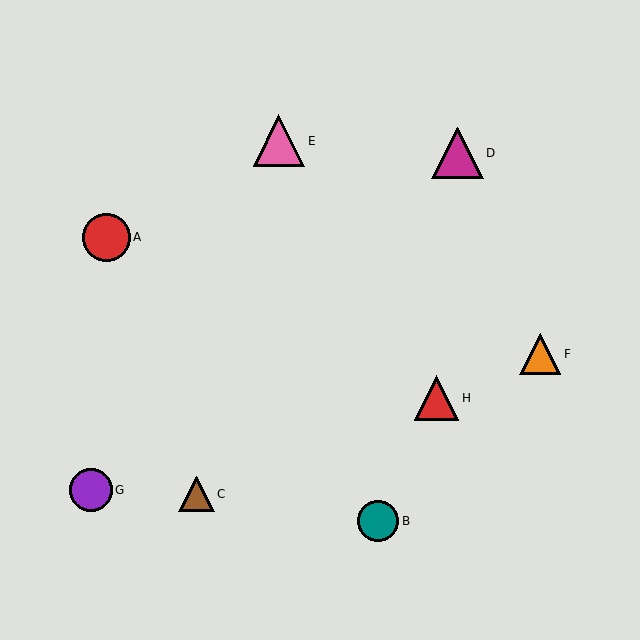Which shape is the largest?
The magenta triangle (labeled D) is the largest.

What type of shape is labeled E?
Shape E is a pink triangle.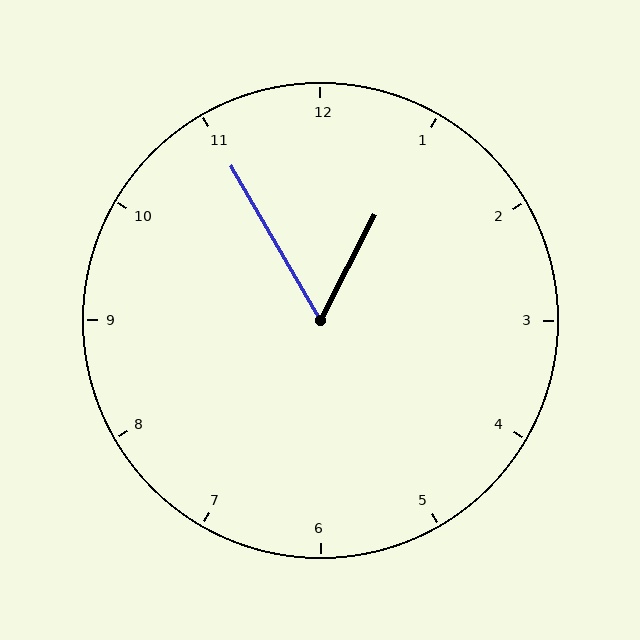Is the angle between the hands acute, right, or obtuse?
It is acute.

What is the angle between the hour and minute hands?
Approximately 58 degrees.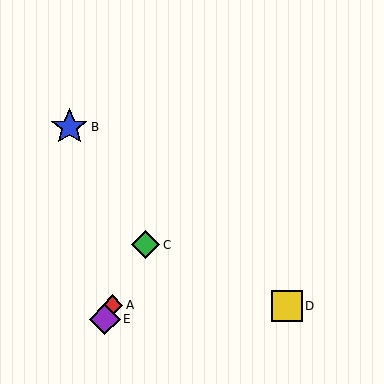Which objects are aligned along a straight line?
Objects A, C, E are aligned along a straight line.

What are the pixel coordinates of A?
Object A is at (113, 305).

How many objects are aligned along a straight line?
3 objects (A, C, E) are aligned along a straight line.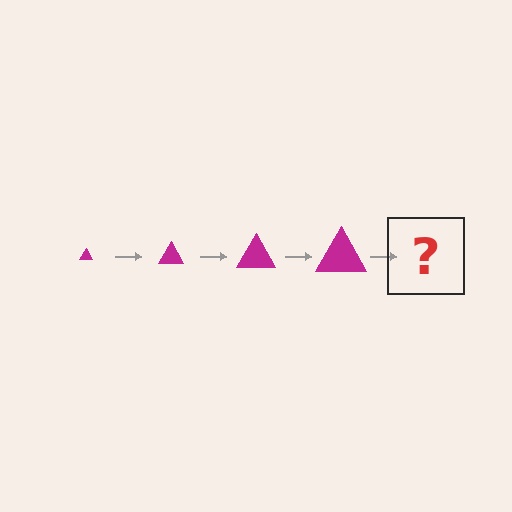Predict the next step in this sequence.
The next step is a magenta triangle, larger than the previous one.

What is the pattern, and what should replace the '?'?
The pattern is that the triangle gets progressively larger each step. The '?' should be a magenta triangle, larger than the previous one.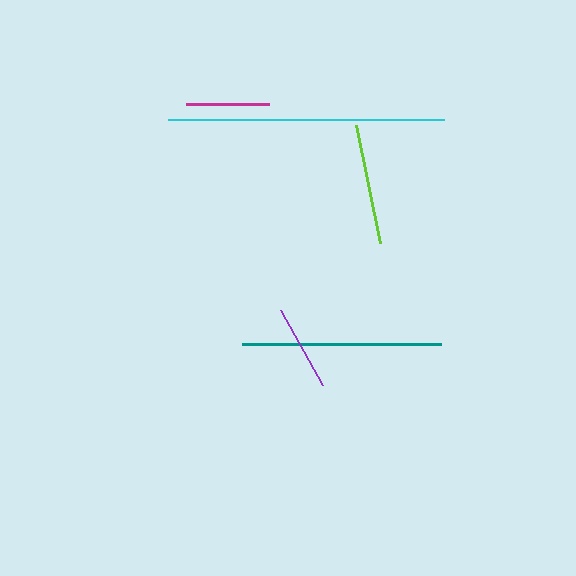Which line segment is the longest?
The cyan line is the longest at approximately 276 pixels.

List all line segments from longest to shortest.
From longest to shortest: cyan, teal, lime, purple, magenta.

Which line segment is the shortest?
The magenta line is the shortest at approximately 83 pixels.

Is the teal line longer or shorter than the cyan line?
The cyan line is longer than the teal line.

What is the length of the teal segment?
The teal segment is approximately 199 pixels long.